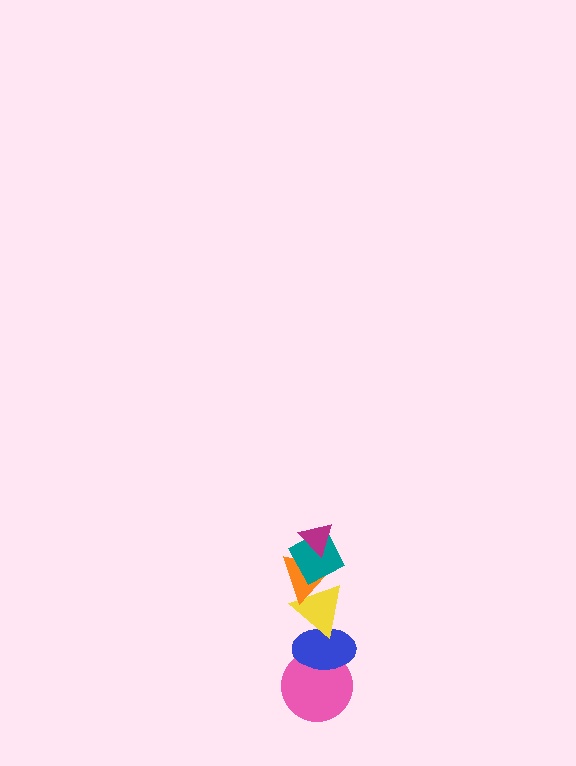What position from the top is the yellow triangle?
The yellow triangle is 4th from the top.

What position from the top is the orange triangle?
The orange triangle is 3rd from the top.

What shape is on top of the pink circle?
The blue ellipse is on top of the pink circle.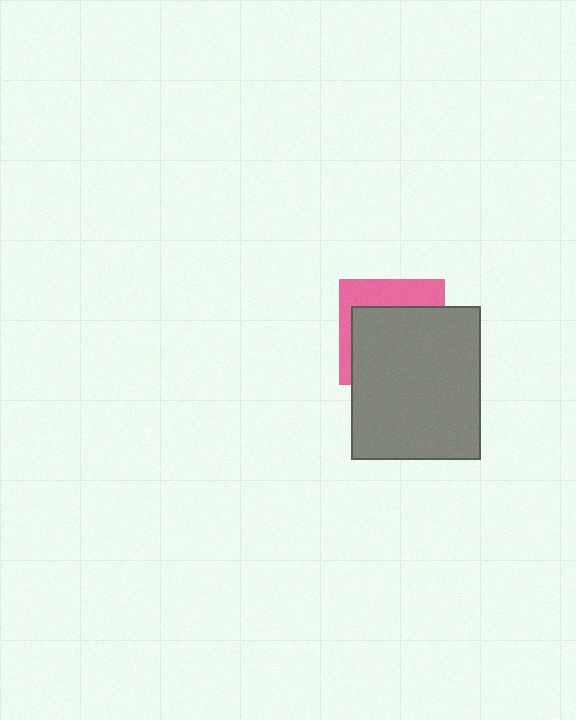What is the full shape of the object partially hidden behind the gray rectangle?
The partially hidden object is a pink square.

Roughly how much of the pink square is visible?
A small part of it is visible (roughly 33%).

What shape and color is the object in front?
The object in front is a gray rectangle.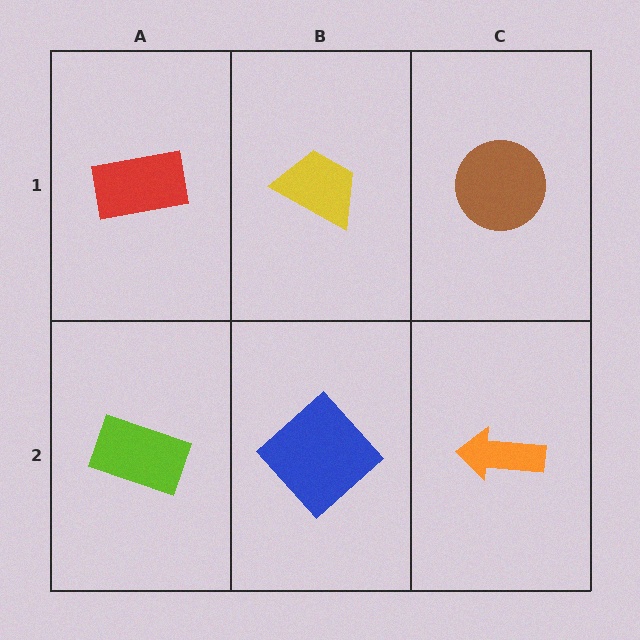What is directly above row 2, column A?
A red rectangle.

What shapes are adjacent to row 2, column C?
A brown circle (row 1, column C), a blue diamond (row 2, column B).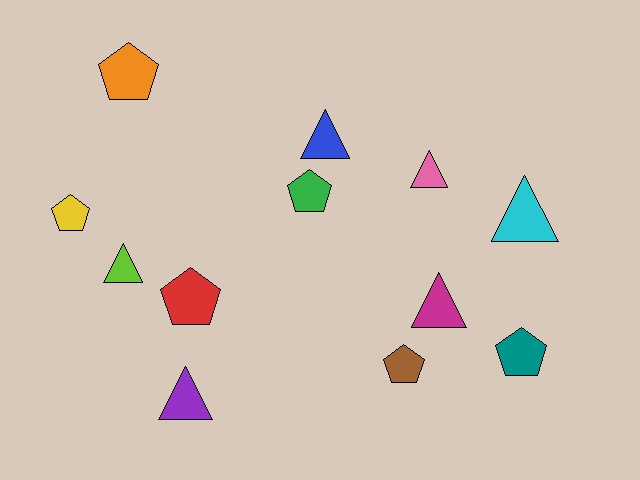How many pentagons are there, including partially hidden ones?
There are 6 pentagons.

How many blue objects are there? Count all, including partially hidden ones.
There is 1 blue object.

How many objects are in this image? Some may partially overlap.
There are 12 objects.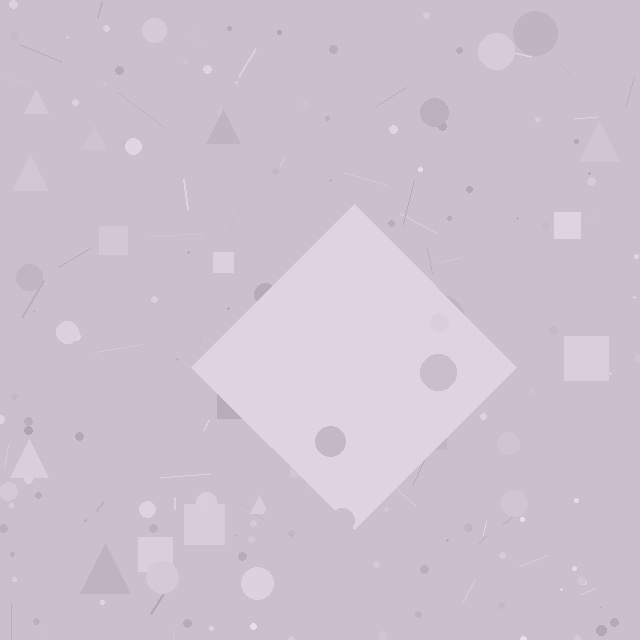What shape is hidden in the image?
A diamond is hidden in the image.